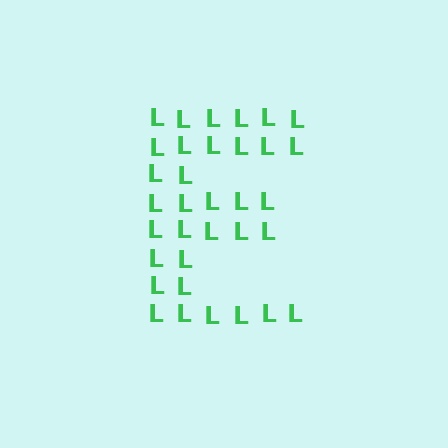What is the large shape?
The large shape is the letter E.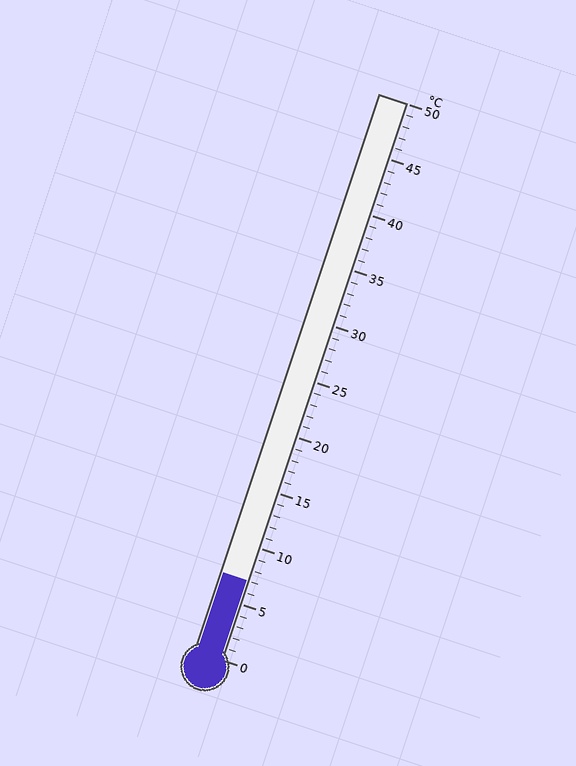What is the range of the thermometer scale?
The thermometer scale ranges from 0°C to 50°C.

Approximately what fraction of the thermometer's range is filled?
The thermometer is filled to approximately 15% of its range.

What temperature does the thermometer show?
The thermometer shows approximately 7°C.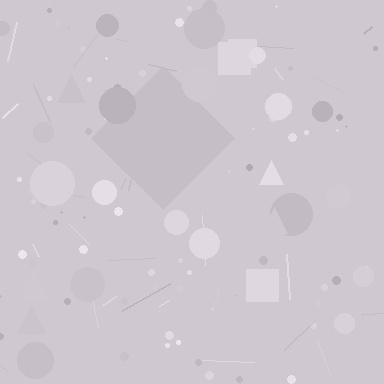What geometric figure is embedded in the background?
A diamond is embedded in the background.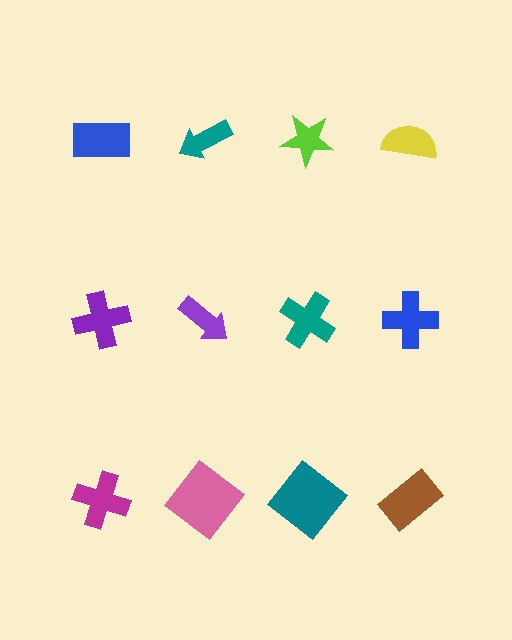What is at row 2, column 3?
A teal cross.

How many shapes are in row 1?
4 shapes.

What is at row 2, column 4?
A blue cross.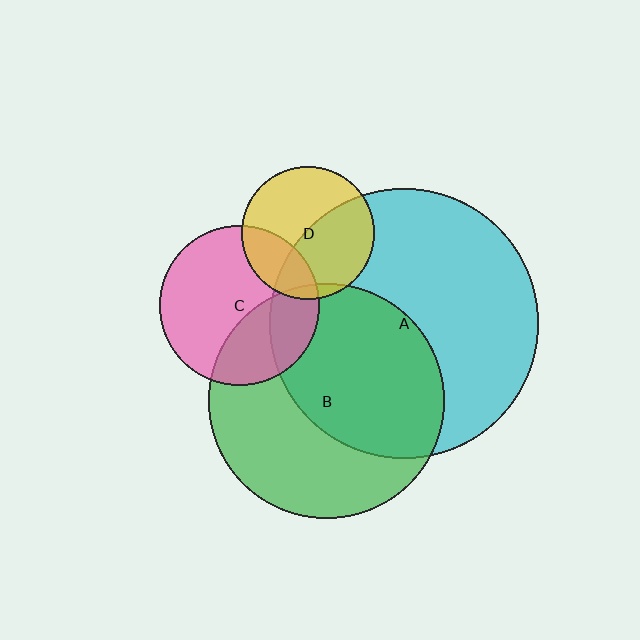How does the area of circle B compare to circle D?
Approximately 3.1 times.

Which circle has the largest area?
Circle A (cyan).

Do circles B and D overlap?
Yes.